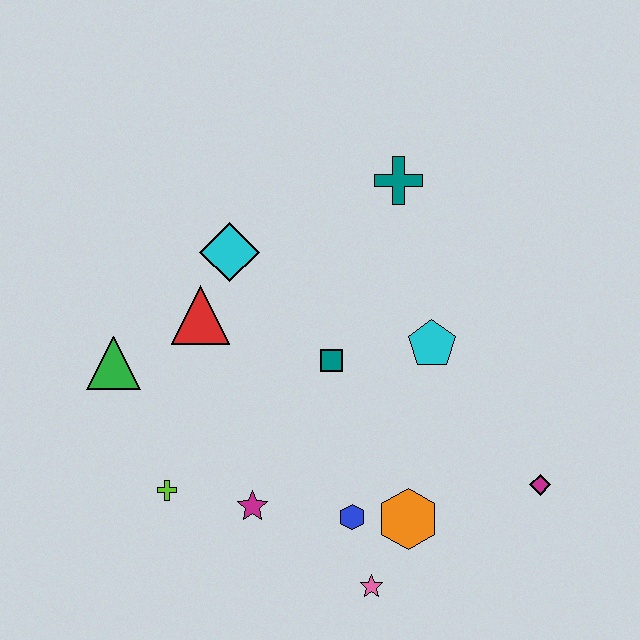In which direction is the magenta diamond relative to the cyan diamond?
The magenta diamond is to the right of the cyan diamond.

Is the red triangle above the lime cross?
Yes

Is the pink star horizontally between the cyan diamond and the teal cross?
Yes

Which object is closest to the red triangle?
The cyan diamond is closest to the red triangle.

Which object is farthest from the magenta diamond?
The green triangle is farthest from the magenta diamond.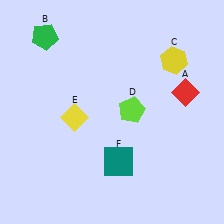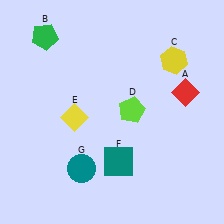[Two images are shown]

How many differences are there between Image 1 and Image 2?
There is 1 difference between the two images.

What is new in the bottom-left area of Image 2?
A teal circle (G) was added in the bottom-left area of Image 2.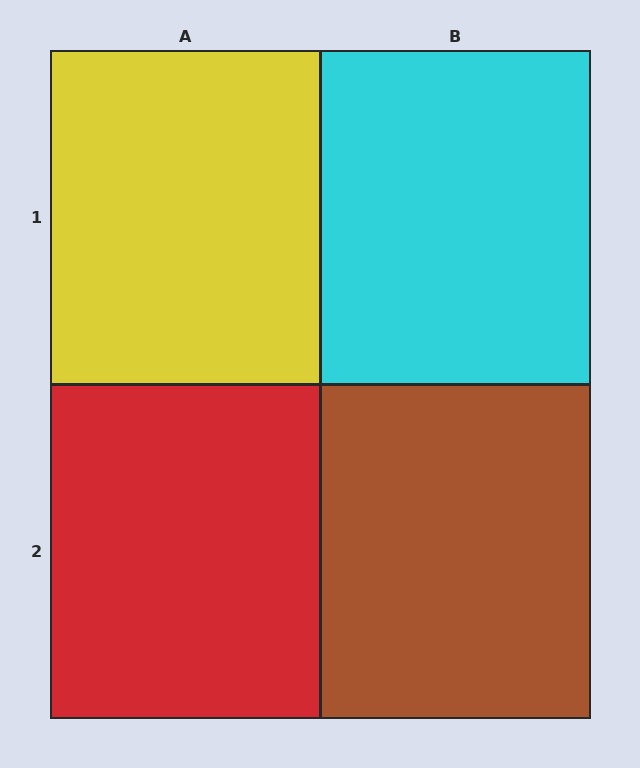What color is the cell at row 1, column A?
Yellow.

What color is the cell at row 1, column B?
Cyan.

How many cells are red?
1 cell is red.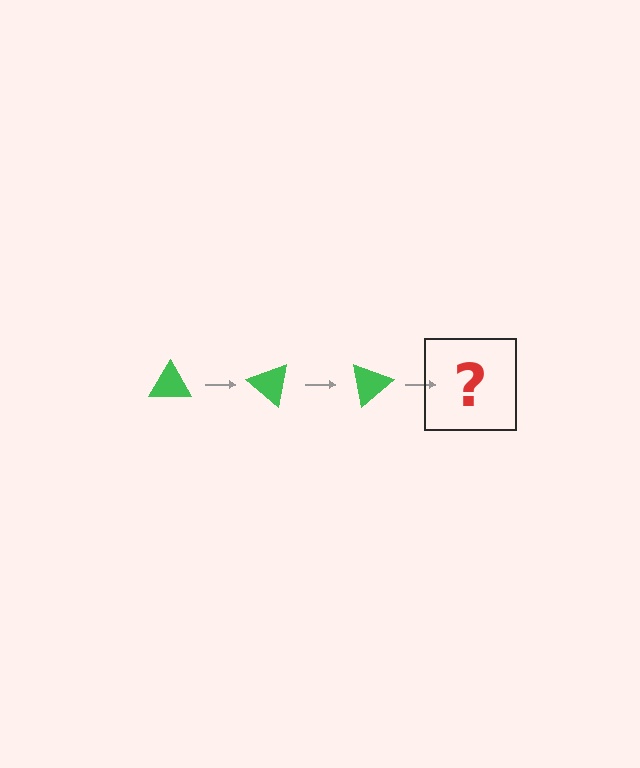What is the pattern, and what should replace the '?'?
The pattern is that the triangle rotates 40 degrees each step. The '?' should be a green triangle rotated 120 degrees.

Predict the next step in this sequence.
The next step is a green triangle rotated 120 degrees.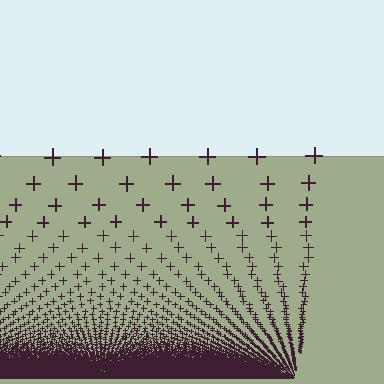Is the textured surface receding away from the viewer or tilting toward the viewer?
The surface appears to tilt toward the viewer. Texture elements get larger and sparser toward the top.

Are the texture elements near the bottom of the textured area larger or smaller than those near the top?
Smaller. The gradient is inverted — elements near the bottom are smaller and denser.